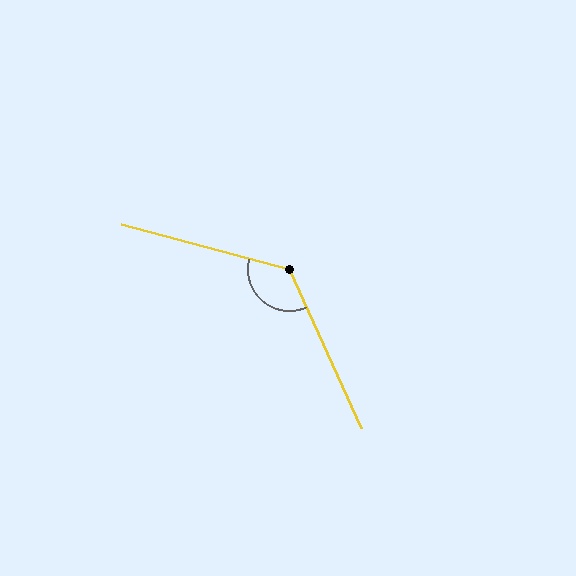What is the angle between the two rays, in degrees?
Approximately 129 degrees.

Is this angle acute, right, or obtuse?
It is obtuse.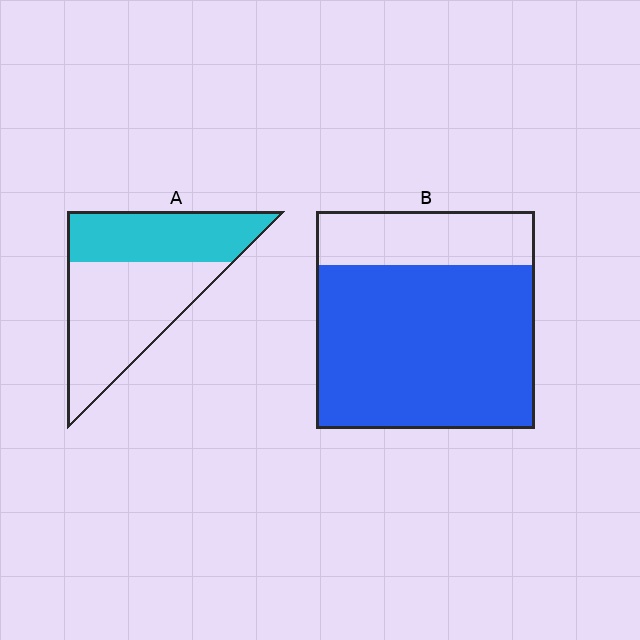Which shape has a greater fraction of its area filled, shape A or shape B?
Shape B.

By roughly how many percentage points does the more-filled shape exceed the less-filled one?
By roughly 35 percentage points (B over A).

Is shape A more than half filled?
No.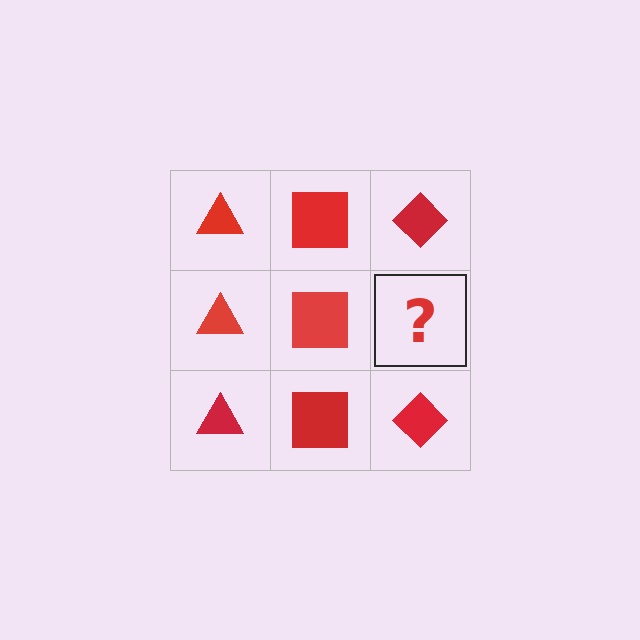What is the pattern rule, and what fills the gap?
The rule is that each column has a consistent shape. The gap should be filled with a red diamond.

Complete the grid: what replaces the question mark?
The question mark should be replaced with a red diamond.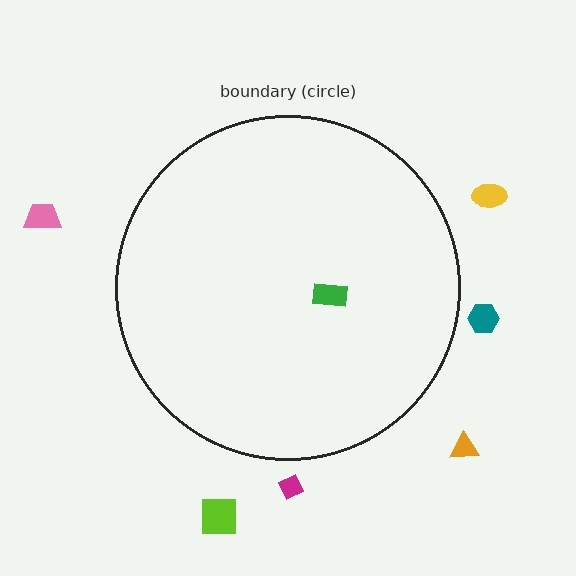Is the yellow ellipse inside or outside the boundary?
Outside.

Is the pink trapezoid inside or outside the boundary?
Outside.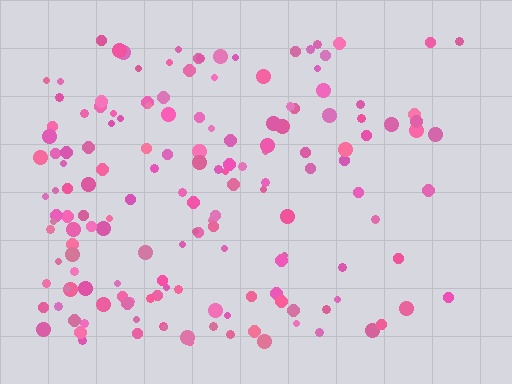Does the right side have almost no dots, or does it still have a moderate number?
Still a moderate number, just noticeably fewer than the left.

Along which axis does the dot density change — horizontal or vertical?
Horizontal.